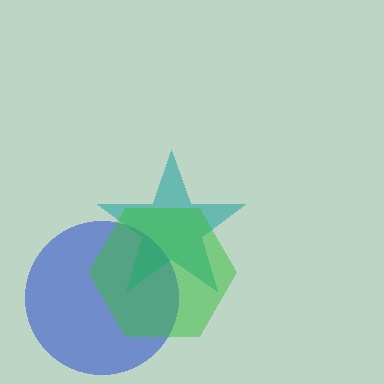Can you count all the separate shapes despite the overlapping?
Yes, there are 3 separate shapes.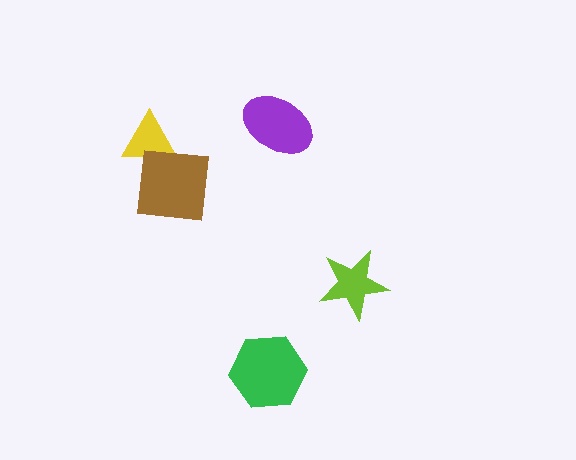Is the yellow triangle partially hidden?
Yes, it is partially covered by another shape.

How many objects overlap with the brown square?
1 object overlaps with the brown square.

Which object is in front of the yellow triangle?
The brown square is in front of the yellow triangle.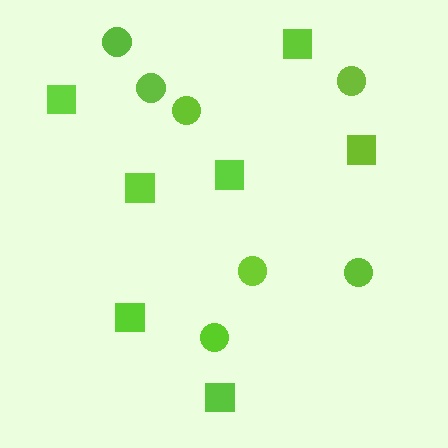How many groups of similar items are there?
There are 2 groups: one group of squares (7) and one group of circles (7).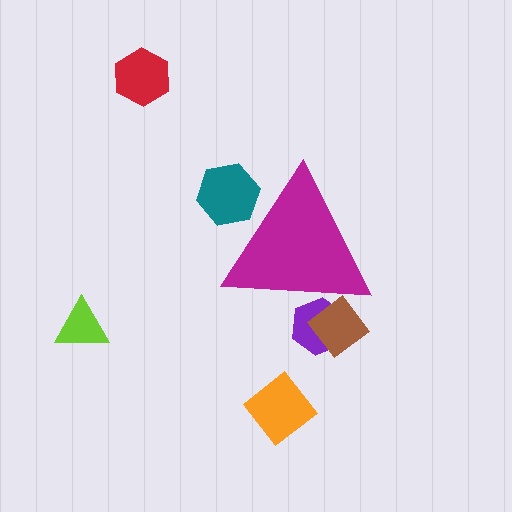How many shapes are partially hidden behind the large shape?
3 shapes are partially hidden.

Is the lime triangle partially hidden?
No, the lime triangle is fully visible.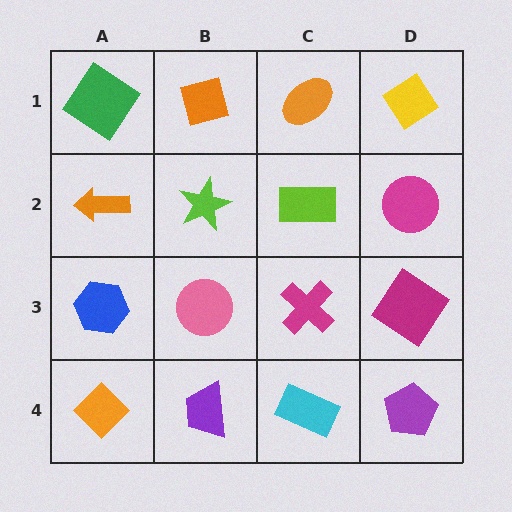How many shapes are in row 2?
4 shapes.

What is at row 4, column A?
An orange diamond.